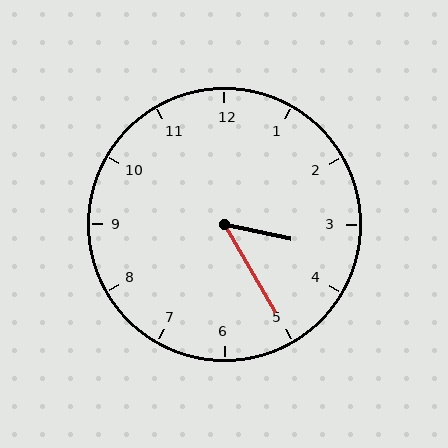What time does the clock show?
3:25.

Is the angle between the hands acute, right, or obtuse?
It is acute.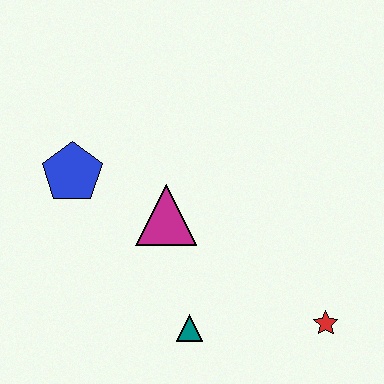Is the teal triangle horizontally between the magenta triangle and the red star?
Yes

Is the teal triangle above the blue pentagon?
No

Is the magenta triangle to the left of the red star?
Yes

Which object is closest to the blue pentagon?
The magenta triangle is closest to the blue pentagon.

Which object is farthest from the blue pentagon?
The red star is farthest from the blue pentagon.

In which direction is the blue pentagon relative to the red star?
The blue pentagon is to the left of the red star.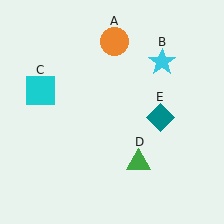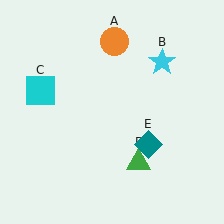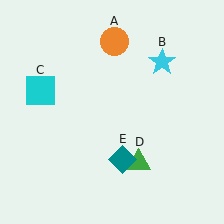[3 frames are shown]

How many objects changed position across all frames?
1 object changed position: teal diamond (object E).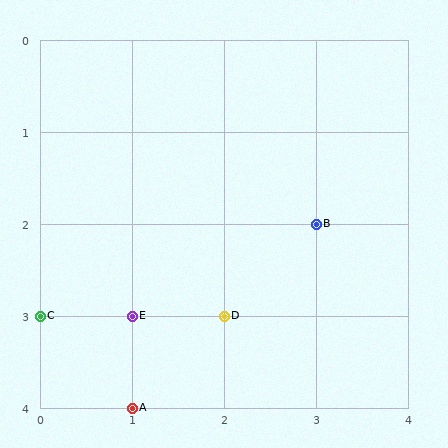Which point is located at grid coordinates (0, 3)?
Point C is at (0, 3).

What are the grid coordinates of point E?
Point E is at grid coordinates (1, 3).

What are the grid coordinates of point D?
Point D is at grid coordinates (2, 3).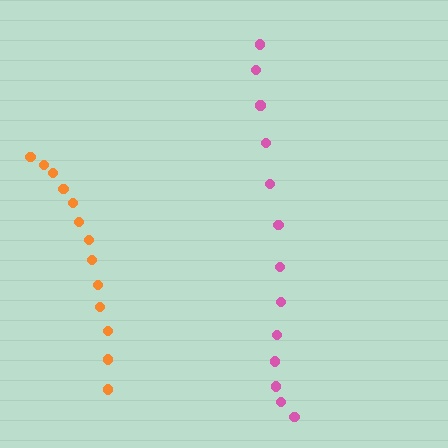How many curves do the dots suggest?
There are 2 distinct paths.